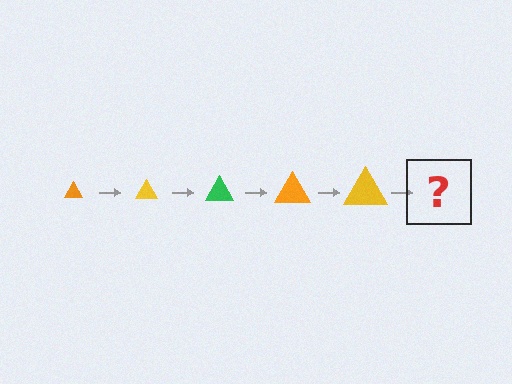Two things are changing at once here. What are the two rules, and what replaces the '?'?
The two rules are that the triangle grows larger each step and the color cycles through orange, yellow, and green. The '?' should be a green triangle, larger than the previous one.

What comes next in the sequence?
The next element should be a green triangle, larger than the previous one.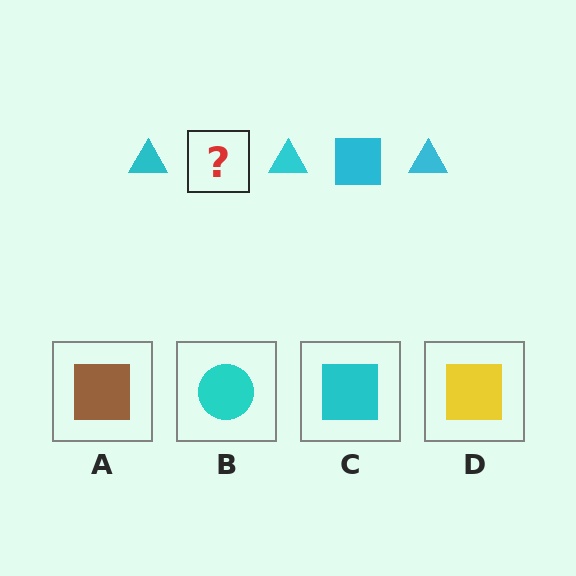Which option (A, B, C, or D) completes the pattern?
C.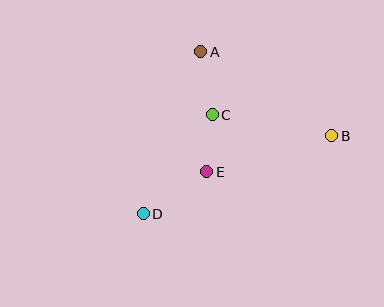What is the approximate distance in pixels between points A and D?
The distance between A and D is approximately 172 pixels.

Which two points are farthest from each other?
Points B and D are farthest from each other.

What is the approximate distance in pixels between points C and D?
The distance between C and D is approximately 120 pixels.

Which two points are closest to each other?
Points C and E are closest to each other.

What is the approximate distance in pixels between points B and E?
The distance between B and E is approximately 130 pixels.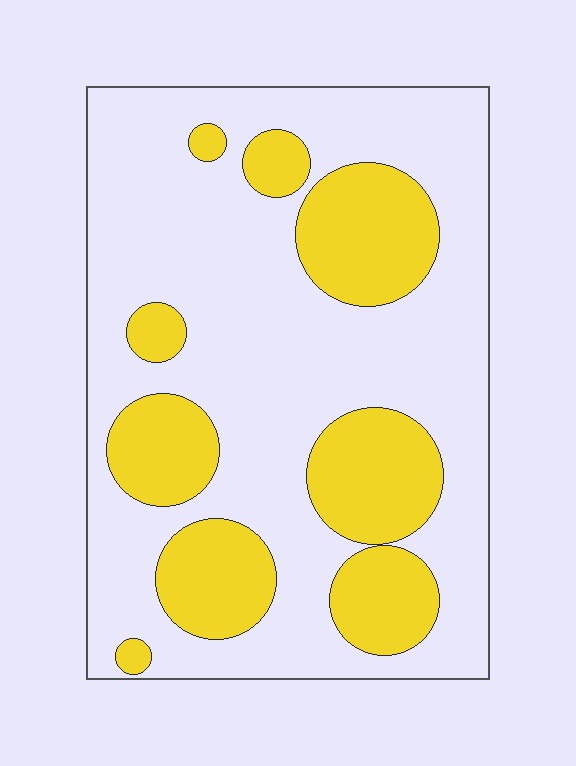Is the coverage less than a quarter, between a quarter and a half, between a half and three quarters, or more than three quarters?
Between a quarter and a half.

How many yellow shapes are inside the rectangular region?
9.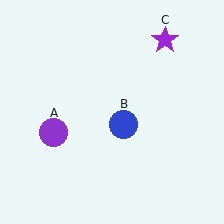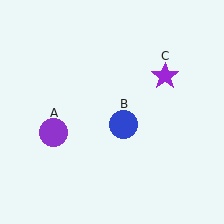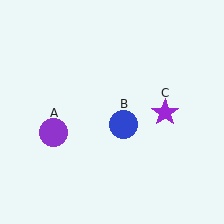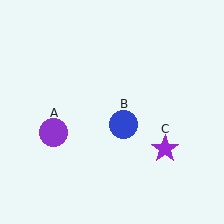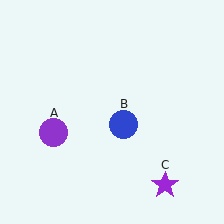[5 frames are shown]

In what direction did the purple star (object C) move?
The purple star (object C) moved down.